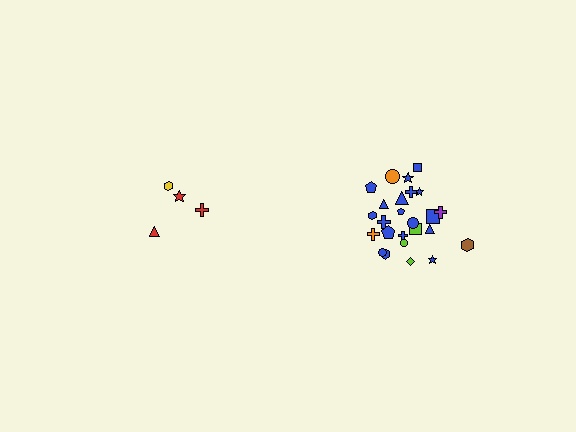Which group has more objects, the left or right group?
The right group.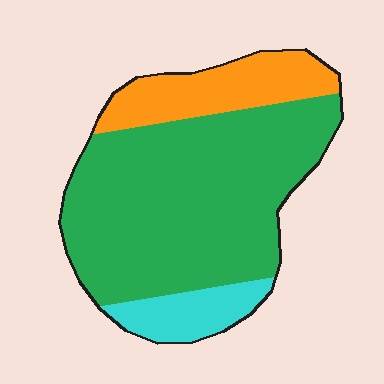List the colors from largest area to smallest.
From largest to smallest: green, orange, cyan.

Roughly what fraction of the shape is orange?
Orange covers around 20% of the shape.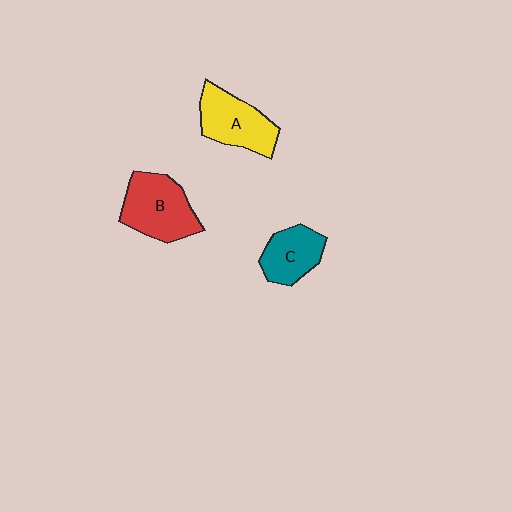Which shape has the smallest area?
Shape C (teal).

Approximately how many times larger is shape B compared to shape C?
Approximately 1.4 times.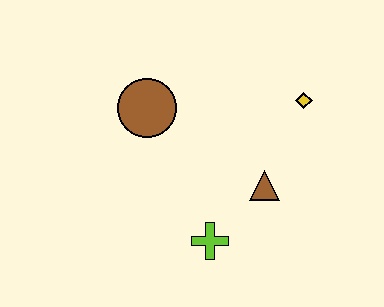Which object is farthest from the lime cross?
The yellow diamond is farthest from the lime cross.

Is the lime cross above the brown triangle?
No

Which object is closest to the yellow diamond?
The brown triangle is closest to the yellow diamond.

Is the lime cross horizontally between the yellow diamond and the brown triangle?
No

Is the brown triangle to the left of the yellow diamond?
Yes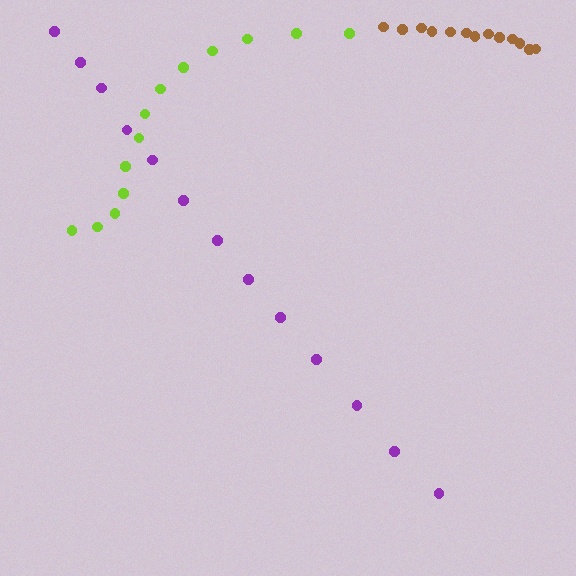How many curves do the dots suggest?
There are 3 distinct paths.